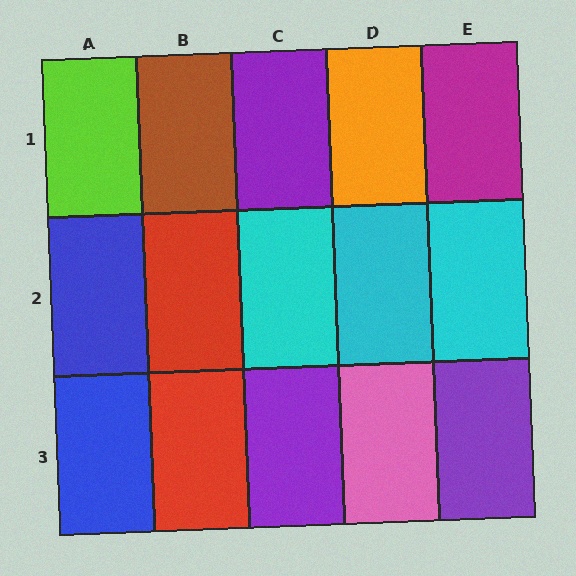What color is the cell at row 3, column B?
Red.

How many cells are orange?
1 cell is orange.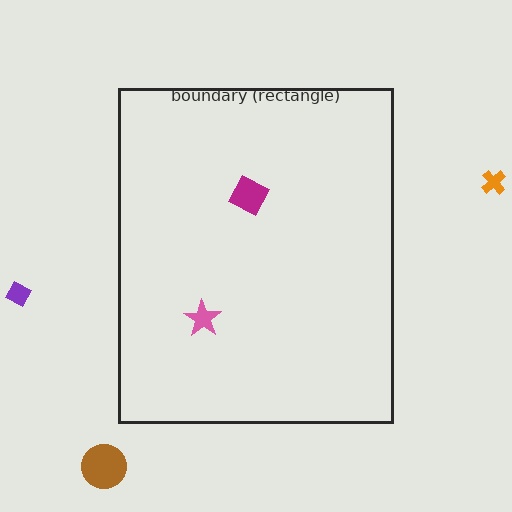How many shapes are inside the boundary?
2 inside, 3 outside.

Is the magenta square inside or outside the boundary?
Inside.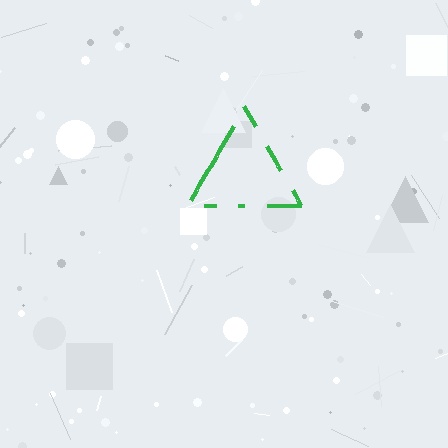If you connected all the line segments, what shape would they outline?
They would outline a triangle.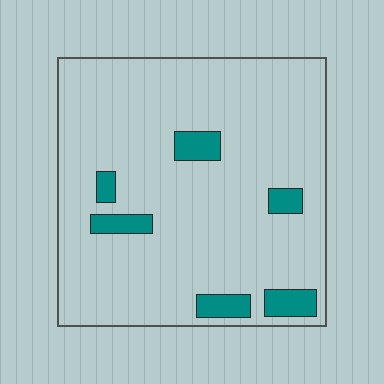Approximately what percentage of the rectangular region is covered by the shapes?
Approximately 10%.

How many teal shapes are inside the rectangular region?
6.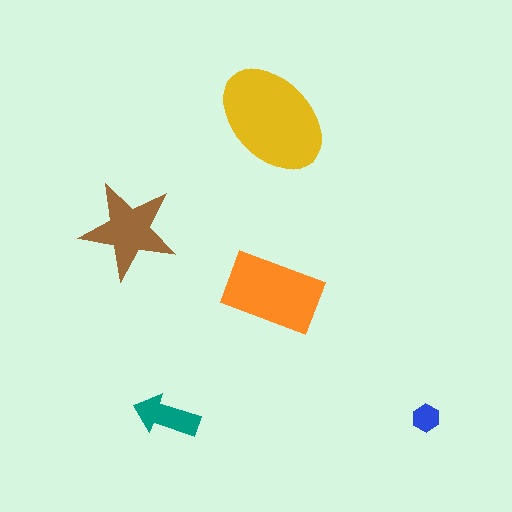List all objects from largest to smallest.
The yellow ellipse, the orange rectangle, the brown star, the teal arrow, the blue hexagon.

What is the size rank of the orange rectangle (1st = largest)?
2nd.